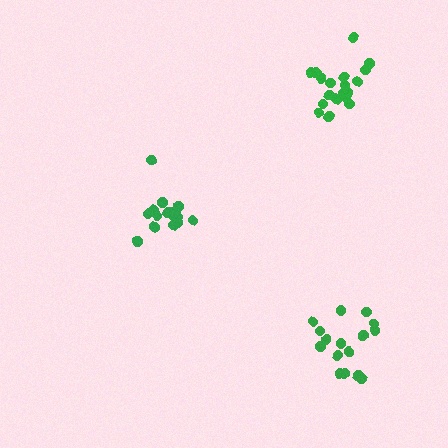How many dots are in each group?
Group 1: 20 dots, Group 2: 16 dots, Group 3: 16 dots (52 total).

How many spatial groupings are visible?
There are 3 spatial groupings.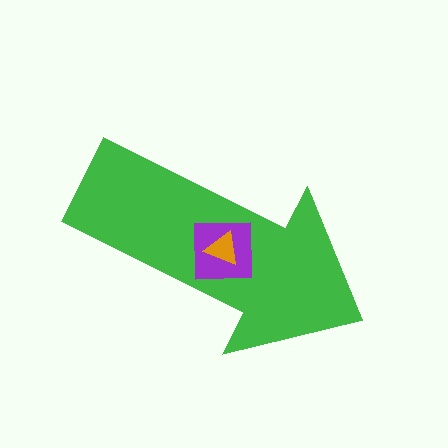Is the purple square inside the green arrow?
Yes.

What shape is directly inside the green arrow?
The purple square.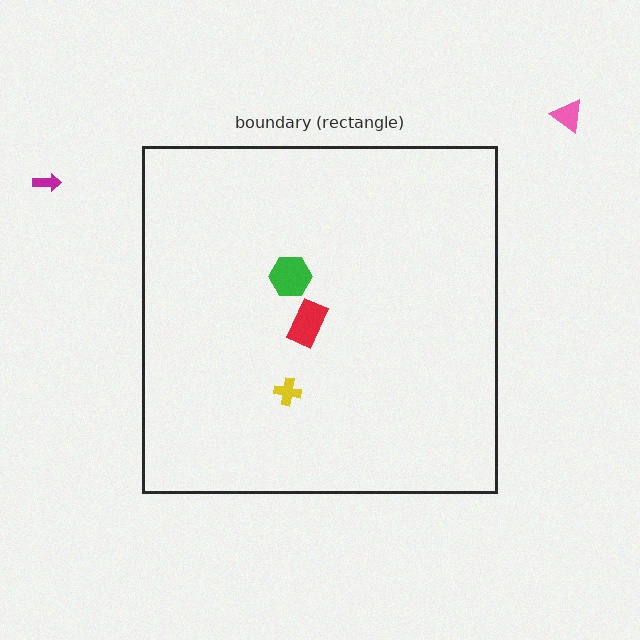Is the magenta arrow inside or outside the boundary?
Outside.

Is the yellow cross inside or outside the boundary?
Inside.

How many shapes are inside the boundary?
3 inside, 2 outside.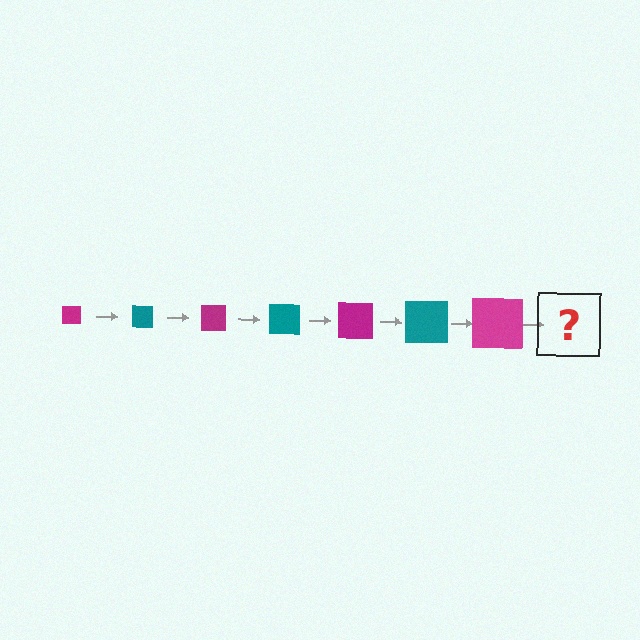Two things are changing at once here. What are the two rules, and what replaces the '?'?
The two rules are that the square grows larger each step and the color cycles through magenta and teal. The '?' should be a teal square, larger than the previous one.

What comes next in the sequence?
The next element should be a teal square, larger than the previous one.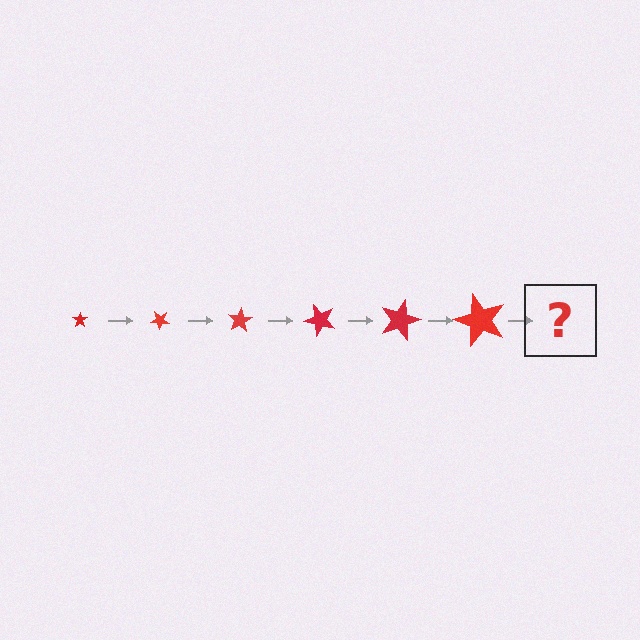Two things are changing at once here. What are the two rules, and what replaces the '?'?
The two rules are that the star grows larger each step and it rotates 40 degrees each step. The '?' should be a star, larger than the previous one and rotated 240 degrees from the start.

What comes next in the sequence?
The next element should be a star, larger than the previous one and rotated 240 degrees from the start.